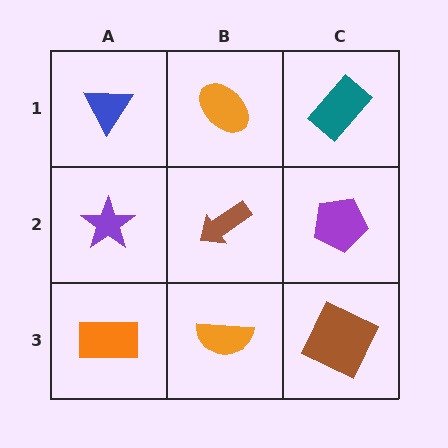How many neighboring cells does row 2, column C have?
3.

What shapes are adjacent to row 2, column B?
An orange ellipse (row 1, column B), an orange semicircle (row 3, column B), a purple star (row 2, column A), a purple pentagon (row 2, column C).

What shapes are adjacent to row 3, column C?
A purple pentagon (row 2, column C), an orange semicircle (row 3, column B).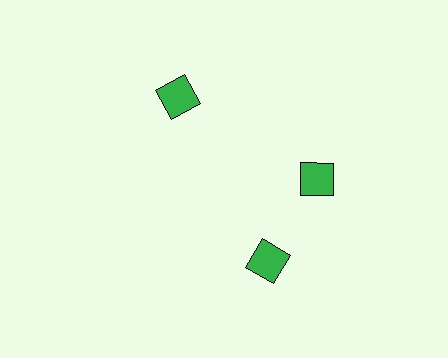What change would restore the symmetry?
The symmetry would be restored by rotating it back into even spacing with its neighbors so that all 3 diamonds sit at equal angles and equal distance from the center.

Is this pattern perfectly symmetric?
No. The 3 green diamonds are arranged in a ring, but one element near the 7 o'clock position is rotated out of alignment along the ring, breaking the 3-fold rotational symmetry.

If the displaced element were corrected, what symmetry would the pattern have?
It would have 3-fold rotational symmetry — the pattern would map onto itself every 120 degrees.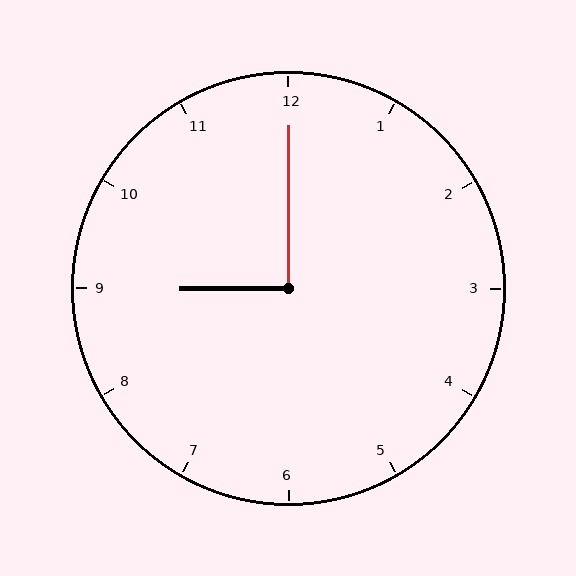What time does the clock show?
9:00.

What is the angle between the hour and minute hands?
Approximately 90 degrees.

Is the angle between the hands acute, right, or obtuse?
It is right.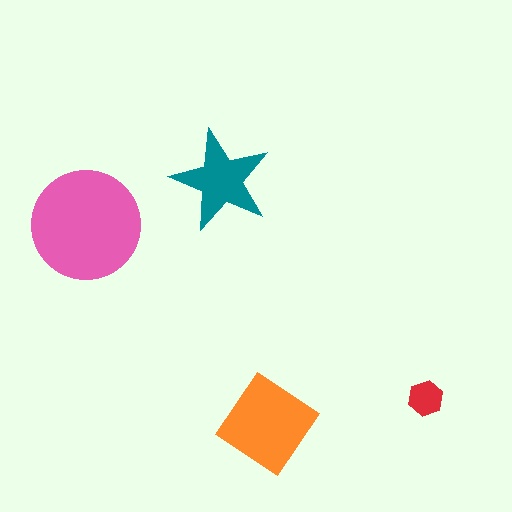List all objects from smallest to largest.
The red hexagon, the teal star, the orange diamond, the pink circle.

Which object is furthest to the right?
The red hexagon is rightmost.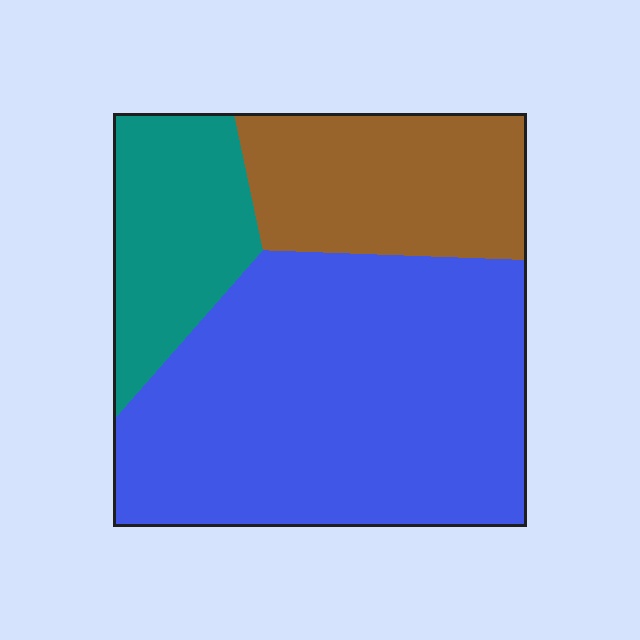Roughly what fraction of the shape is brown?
Brown takes up about one quarter (1/4) of the shape.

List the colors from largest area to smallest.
From largest to smallest: blue, brown, teal.